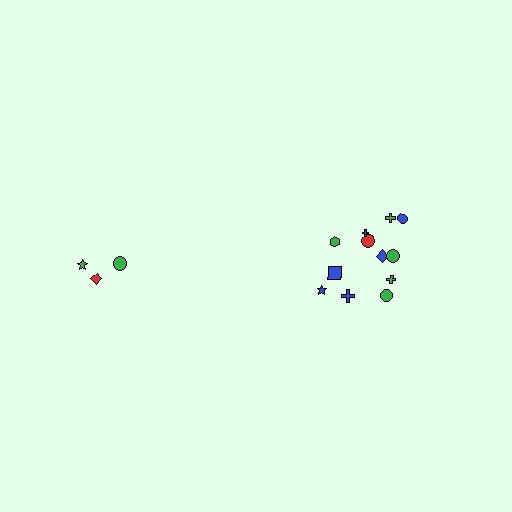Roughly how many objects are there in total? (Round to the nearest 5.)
Roughly 15 objects in total.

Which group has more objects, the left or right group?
The right group.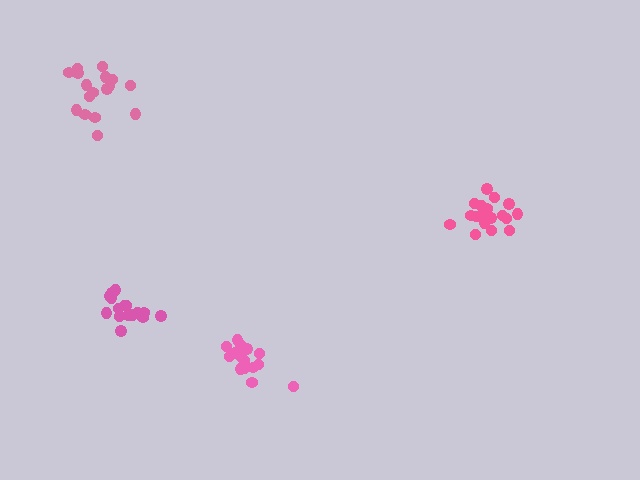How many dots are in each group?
Group 1: 17 dots, Group 2: 16 dots, Group 3: 19 dots, Group 4: 15 dots (67 total).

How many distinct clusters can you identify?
There are 4 distinct clusters.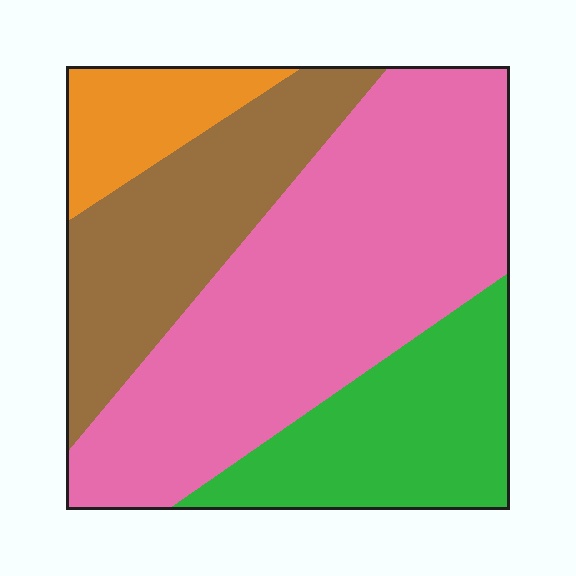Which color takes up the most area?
Pink, at roughly 45%.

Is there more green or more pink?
Pink.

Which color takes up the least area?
Orange, at roughly 10%.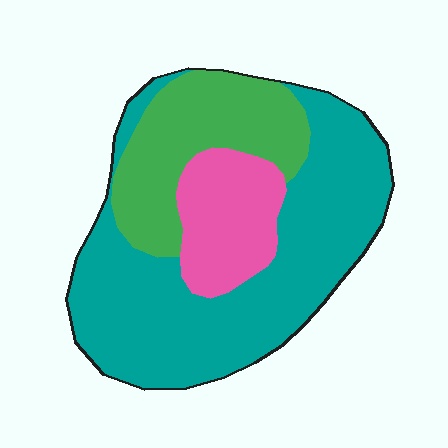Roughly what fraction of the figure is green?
Green takes up about one quarter (1/4) of the figure.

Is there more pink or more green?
Green.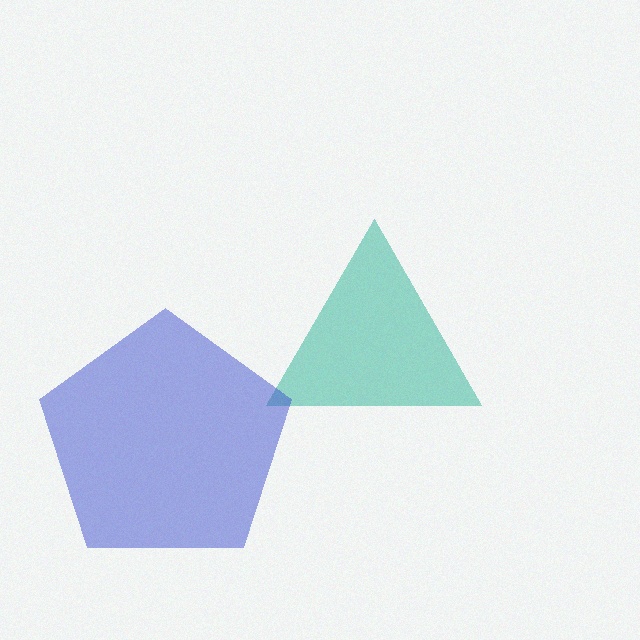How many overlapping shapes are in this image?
There are 2 overlapping shapes in the image.